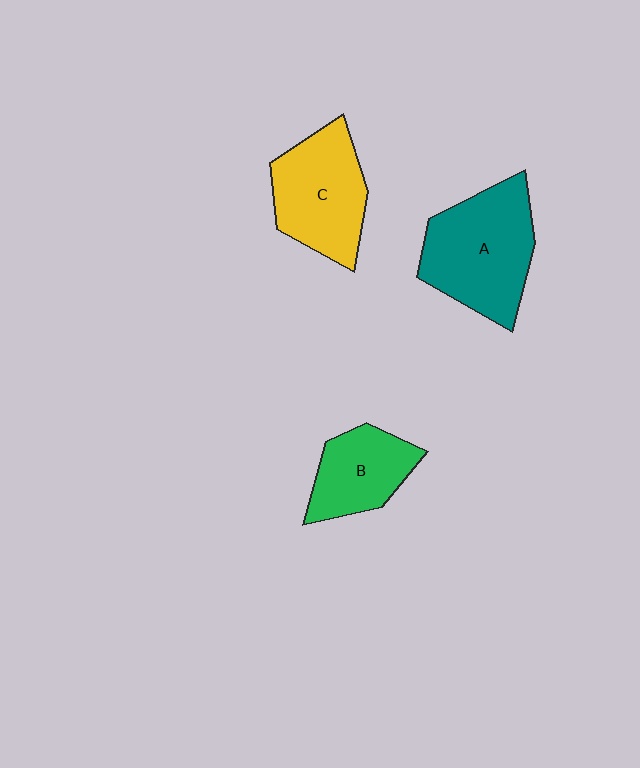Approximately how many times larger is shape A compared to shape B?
Approximately 1.6 times.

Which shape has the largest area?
Shape A (teal).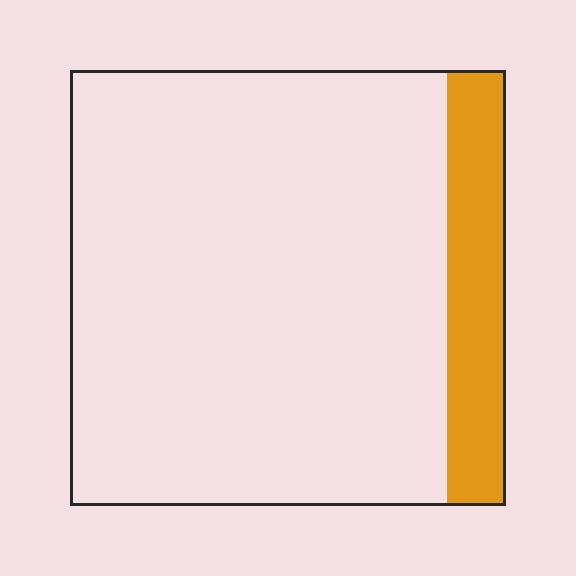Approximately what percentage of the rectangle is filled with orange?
Approximately 15%.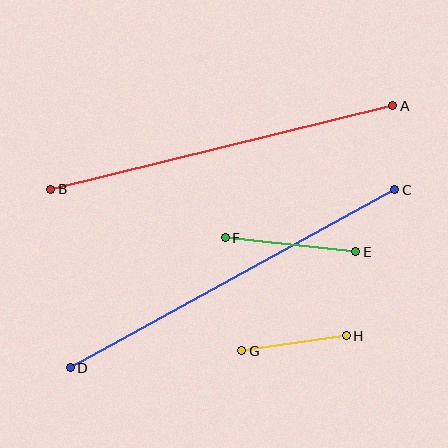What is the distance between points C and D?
The distance is approximately 370 pixels.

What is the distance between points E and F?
The distance is approximately 131 pixels.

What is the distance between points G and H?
The distance is approximately 106 pixels.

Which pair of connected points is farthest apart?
Points C and D are farthest apart.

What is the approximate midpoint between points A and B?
The midpoint is at approximately (222, 148) pixels.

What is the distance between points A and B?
The distance is approximately 352 pixels.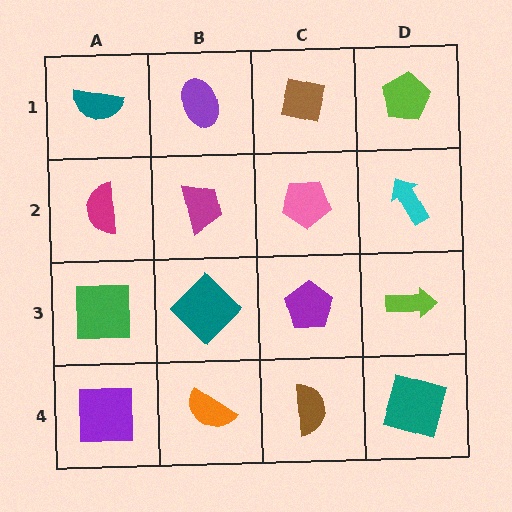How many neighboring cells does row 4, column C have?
3.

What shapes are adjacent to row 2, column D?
A lime pentagon (row 1, column D), a lime arrow (row 3, column D), a pink pentagon (row 2, column C).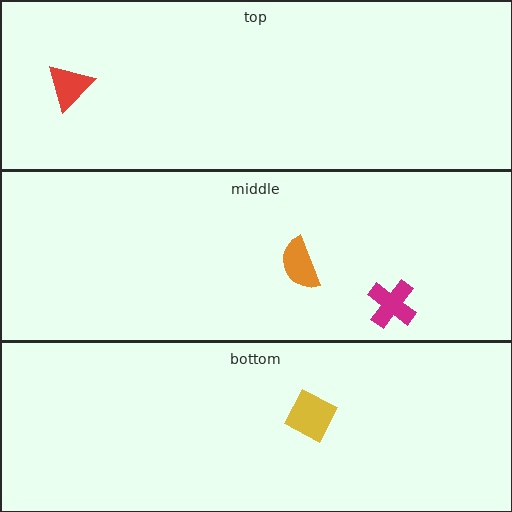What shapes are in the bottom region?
The yellow square.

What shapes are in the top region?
The red triangle.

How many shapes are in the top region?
1.